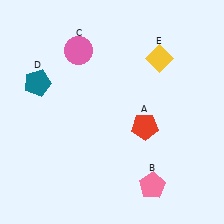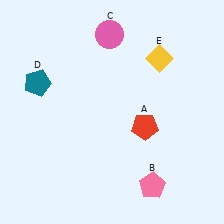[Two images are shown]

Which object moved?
The pink circle (C) moved right.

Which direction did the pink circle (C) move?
The pink circle (C) moved right.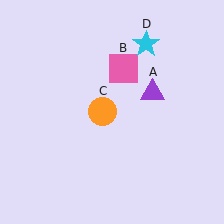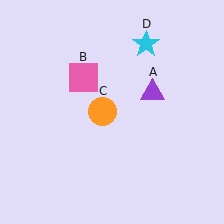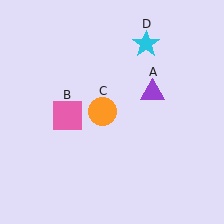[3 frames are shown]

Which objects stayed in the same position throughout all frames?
Purple triangle (object A) and orange circle (object C) and cyan star (object D) remained stationary.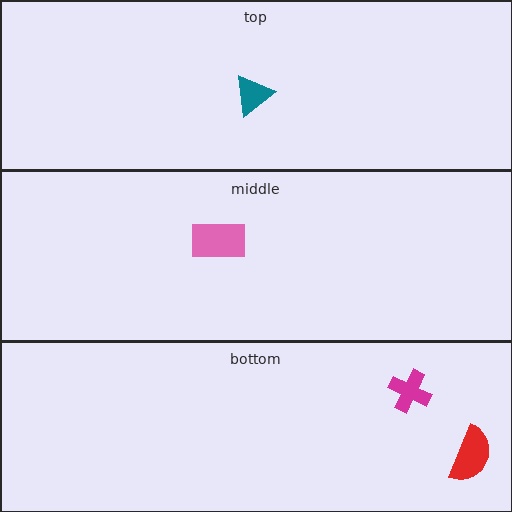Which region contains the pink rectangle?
The middle region.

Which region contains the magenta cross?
The bottom region.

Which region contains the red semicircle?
The bottom region.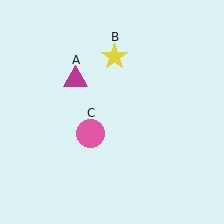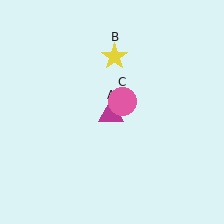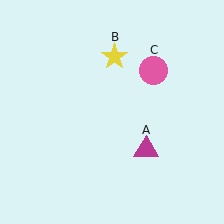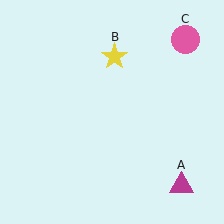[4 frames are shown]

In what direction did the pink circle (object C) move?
The pink circle (object C) moved up and to the right.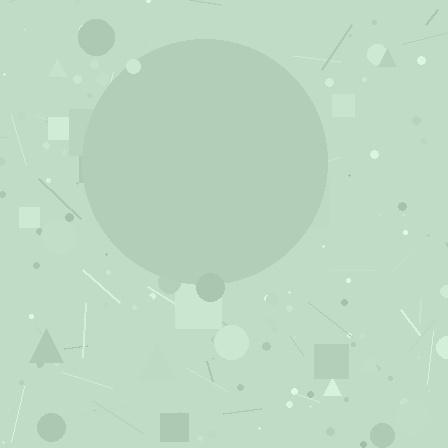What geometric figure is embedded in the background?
A circle is embedded in the background.